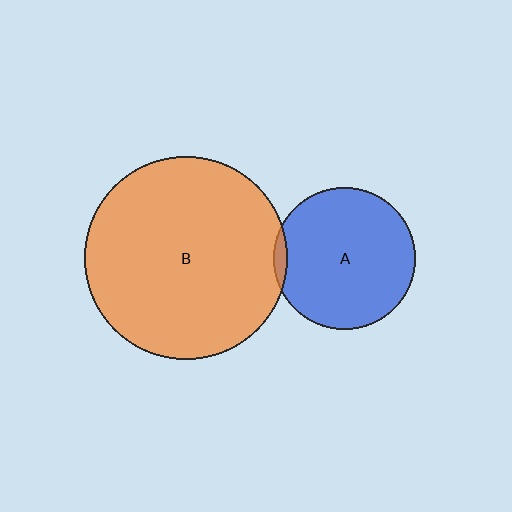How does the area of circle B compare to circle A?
Approximately 2.0 times.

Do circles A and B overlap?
Yes.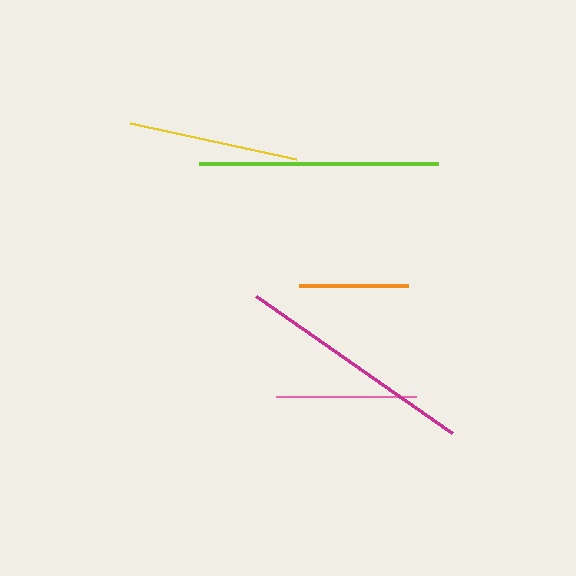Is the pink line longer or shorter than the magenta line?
The magenta line is longer than the pink line.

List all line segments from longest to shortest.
From longest to shortest: magenta, lime, yellow, pink, orange.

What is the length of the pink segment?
The pink segment is approximately 140 pixels long.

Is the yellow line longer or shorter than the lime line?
The lime line is longer than the yellow line.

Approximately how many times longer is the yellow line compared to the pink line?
The yellow line is approximately 1.2 times the length of the pink line.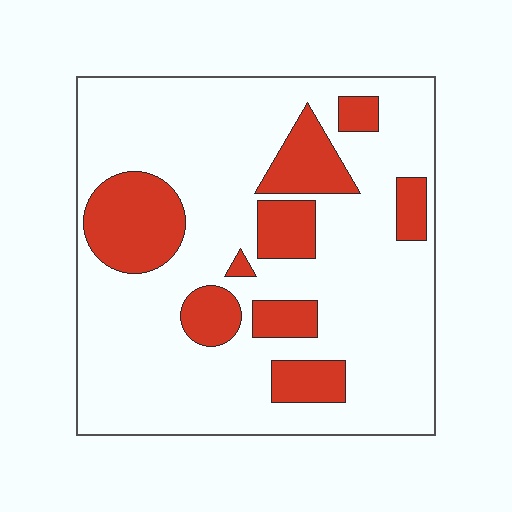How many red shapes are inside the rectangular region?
9.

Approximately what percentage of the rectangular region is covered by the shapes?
Approximately 25%.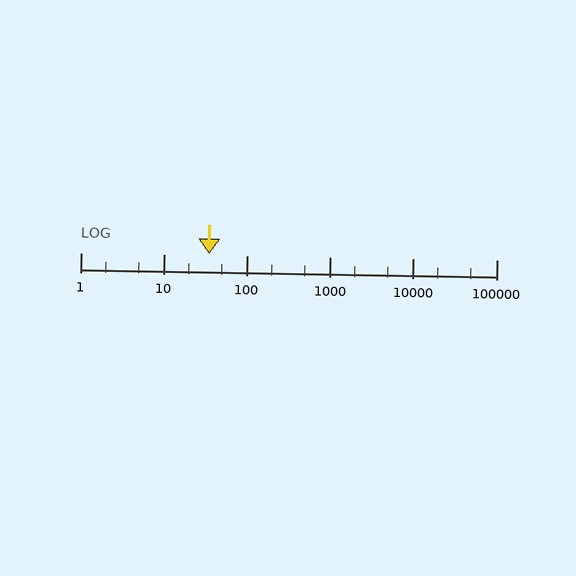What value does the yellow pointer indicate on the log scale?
The pointer indicates approximately 35.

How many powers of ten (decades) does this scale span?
The scale spans 5 decades, from 1 to 100000.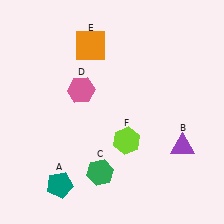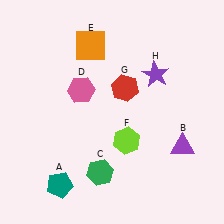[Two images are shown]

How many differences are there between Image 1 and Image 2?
There are 2 differences between the two images.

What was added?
A red hexagon (G), a purple star (H) were added in Image 2.